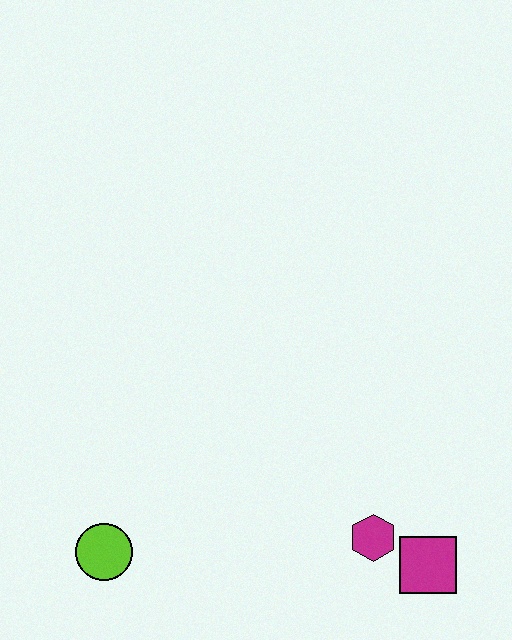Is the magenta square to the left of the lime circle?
No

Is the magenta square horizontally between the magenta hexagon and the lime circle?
No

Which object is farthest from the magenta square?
The lime circle is farthest from the magenta square.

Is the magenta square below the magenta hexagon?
Yes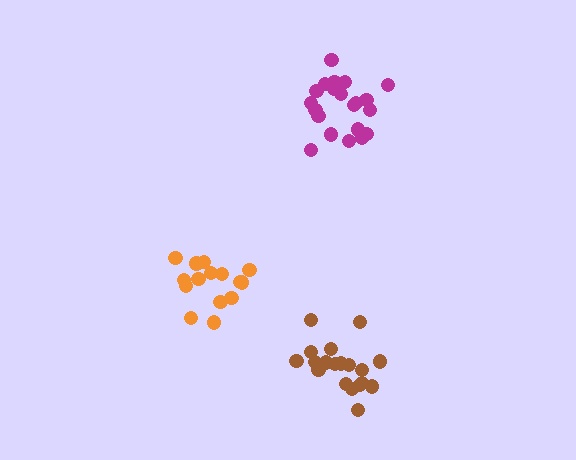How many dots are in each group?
Group 1: 15 dots, Group 2: 21 dots, Group 3: 19 dots (55 total).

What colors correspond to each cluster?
The clusters are colored: orange, magenta, brown.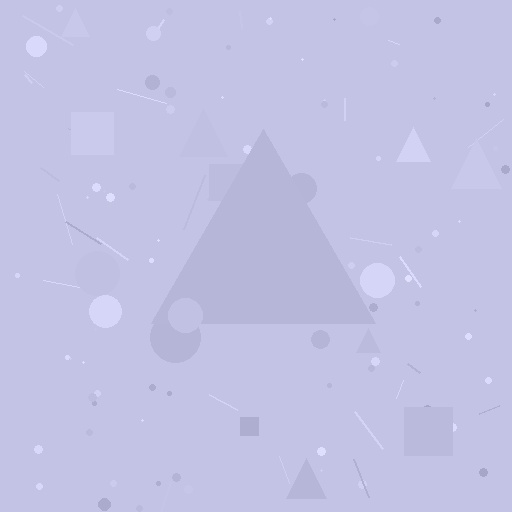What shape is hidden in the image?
A triangle is hidden in the image.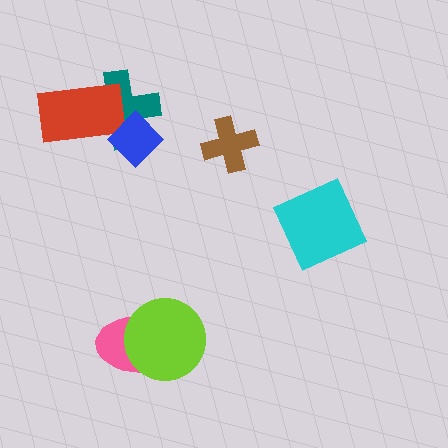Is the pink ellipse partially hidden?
Yes, it is partially covered by another shape.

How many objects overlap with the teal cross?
2 objects overlap with the teal cross.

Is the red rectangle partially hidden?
Yes, it is partially covered by another shape.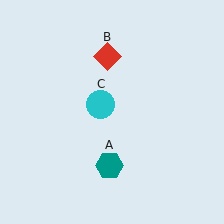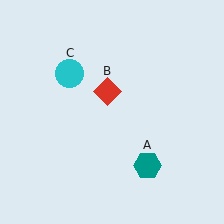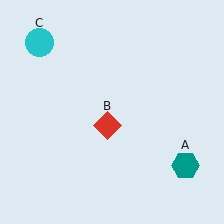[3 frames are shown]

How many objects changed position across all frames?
3 objects changed position: teal hexagon (object A), red diamond (object B), cyan circle (object C).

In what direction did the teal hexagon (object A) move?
The teal hexagon (object A) moved right.